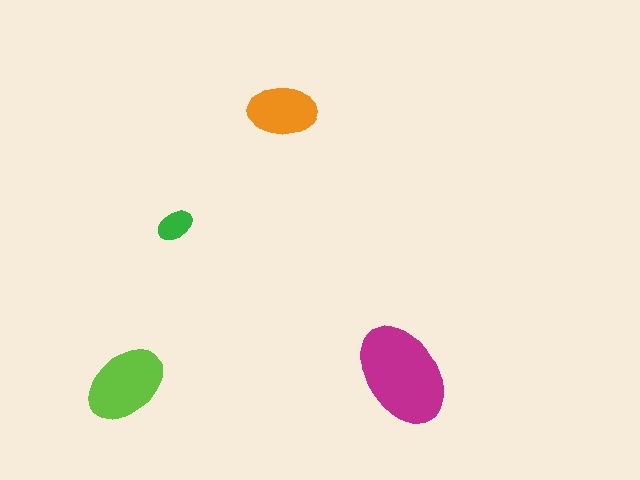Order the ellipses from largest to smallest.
the magenta one, the lime one, the orange one, the green one.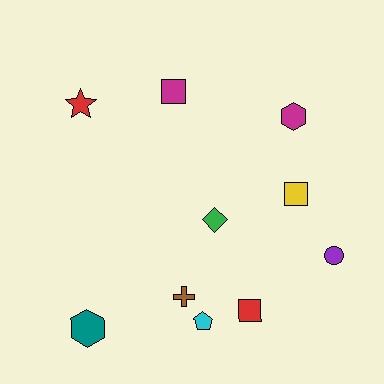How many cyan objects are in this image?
There is 1 cyan object.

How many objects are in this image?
There are 10 objects.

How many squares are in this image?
There are 3 squares.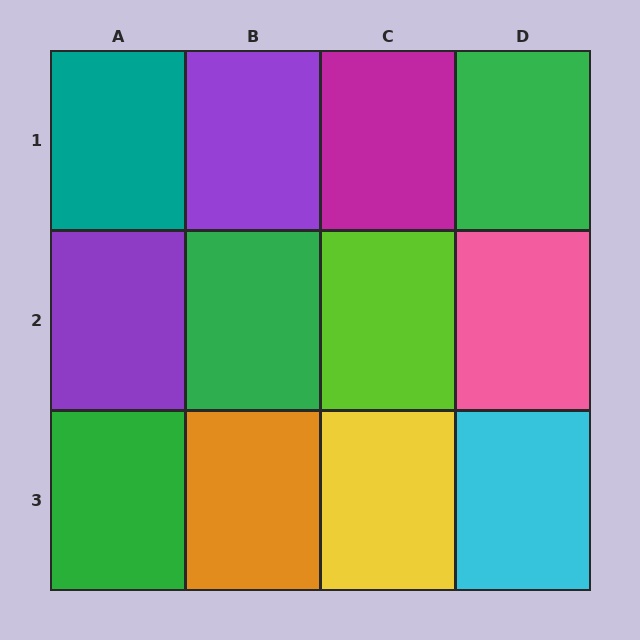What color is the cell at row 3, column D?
Cyan.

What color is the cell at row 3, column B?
Orange.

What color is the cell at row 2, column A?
Purple.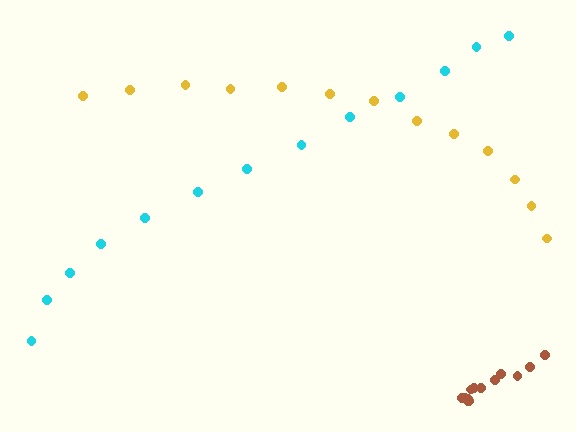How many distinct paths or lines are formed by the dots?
There are 3 distinct paths.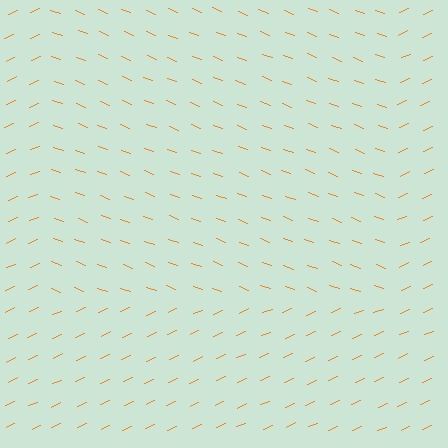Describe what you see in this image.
The image is filled with small orange line segments. A rectangle region in the image has lines oriented differently from the surrounding lines, creating a visible texture boundary.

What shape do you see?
I see a rectangle.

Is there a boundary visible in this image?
Yes, there is a texture boundary formed by a change in line orientation.